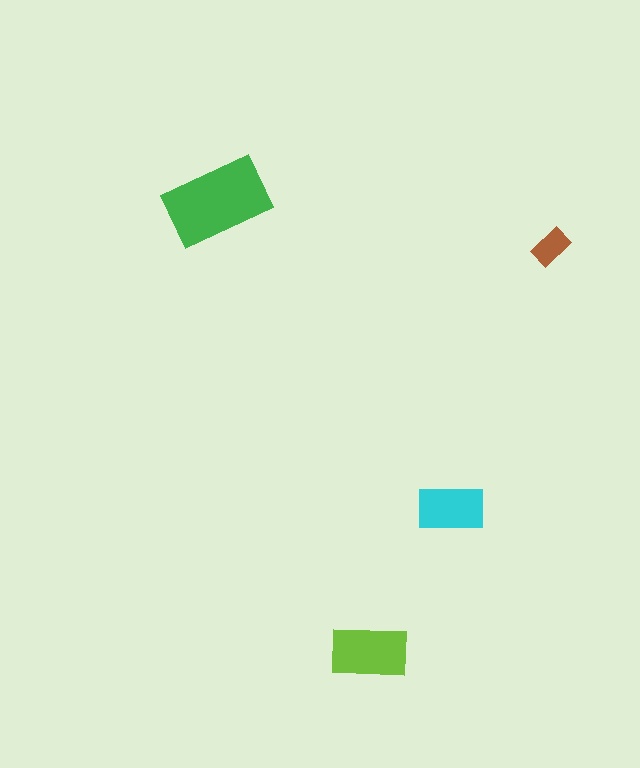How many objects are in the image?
There are 4 objects in the image.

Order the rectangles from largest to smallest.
the green one, the lime one, the cyan one, the brown one.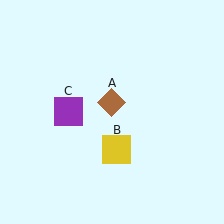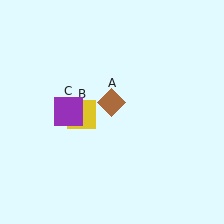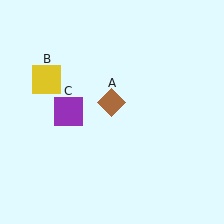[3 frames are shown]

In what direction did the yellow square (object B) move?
The yellow square (object B) moved up and to the left.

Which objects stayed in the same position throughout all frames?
Brown diamond (object A) and purple square (object C) remained stationary.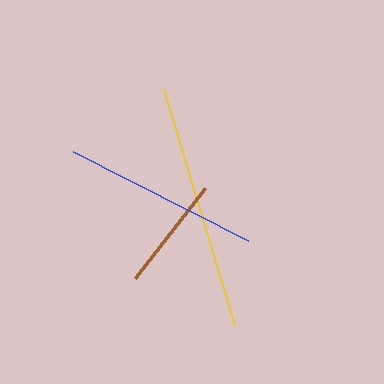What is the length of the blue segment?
The blue segment is approximately 196 pixels long.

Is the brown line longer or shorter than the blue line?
The blue line is longer than the brown line.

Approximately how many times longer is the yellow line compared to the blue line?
The yellow line is approximately 1.3 times the length of the blue line.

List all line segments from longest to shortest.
From longest to shortest: yellow, blue, brown.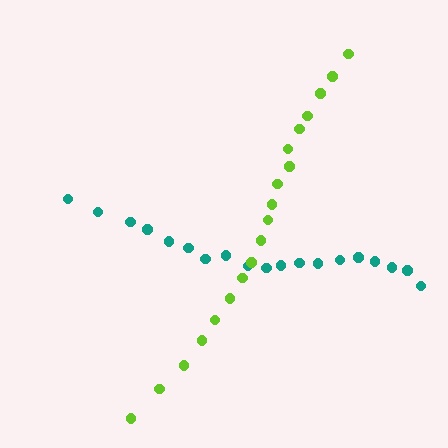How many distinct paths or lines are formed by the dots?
There are 2 distinct paths.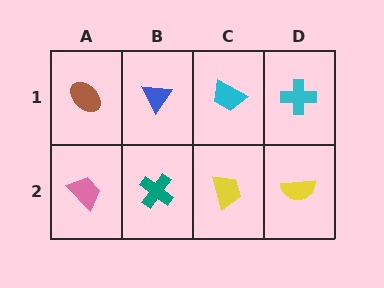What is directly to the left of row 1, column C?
A blue triangle.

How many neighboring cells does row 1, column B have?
3.